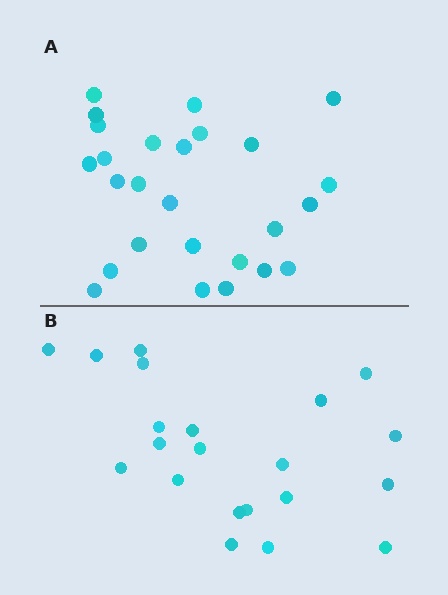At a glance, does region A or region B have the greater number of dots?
Region A (the top region) has more dots.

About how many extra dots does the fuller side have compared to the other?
Region A has about 5 more dots than region B.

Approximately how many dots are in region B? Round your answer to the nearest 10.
About 20 dots. (The exact count is 21, which rounds to 20.)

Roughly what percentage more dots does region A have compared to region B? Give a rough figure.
About 25% more.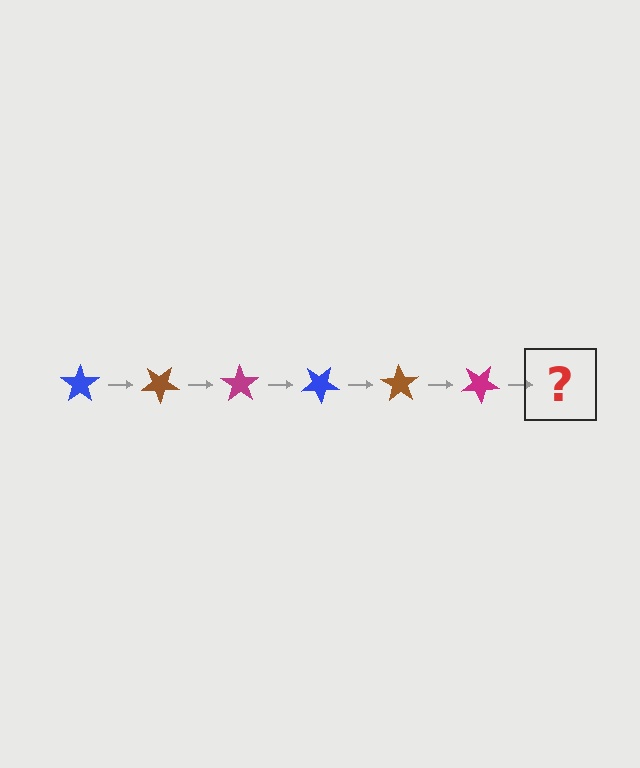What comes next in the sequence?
The next element should be a blue star, rotated 210 degrees from the start.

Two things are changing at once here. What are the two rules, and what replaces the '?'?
The two rules are that it rotates 35 degrees each step and the color cycles through blue, brown, and magenta. The '?' should be a blue star, rotated 210 degrees from the start.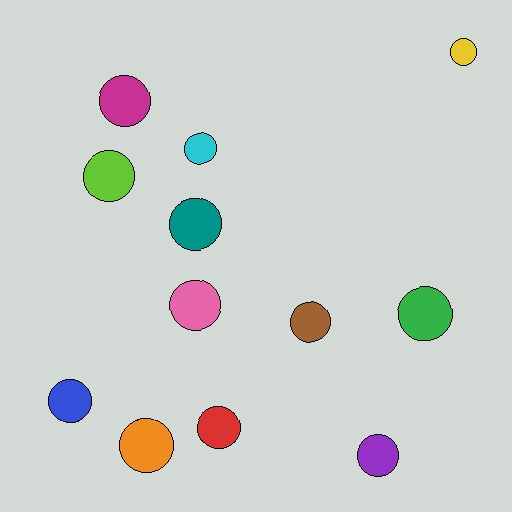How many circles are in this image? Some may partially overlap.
There are 12 circles.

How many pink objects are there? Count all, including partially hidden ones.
There is 1 pink object.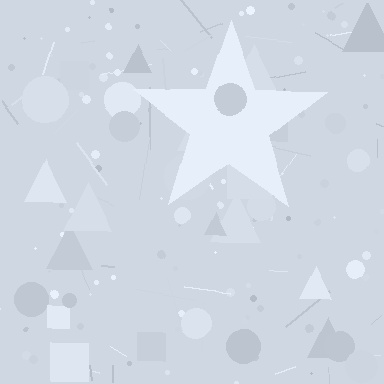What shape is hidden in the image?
A star is hidden in the image.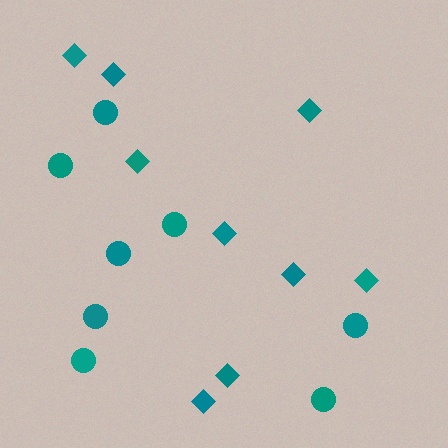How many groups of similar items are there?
There are 2 groups: one group of diamonds (9) and one group of circles (8).